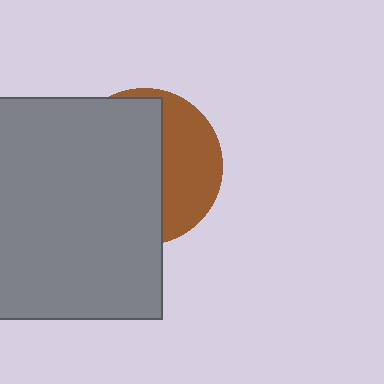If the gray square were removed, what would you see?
You would see the complete brown circle.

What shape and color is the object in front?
The object in front is a gray square.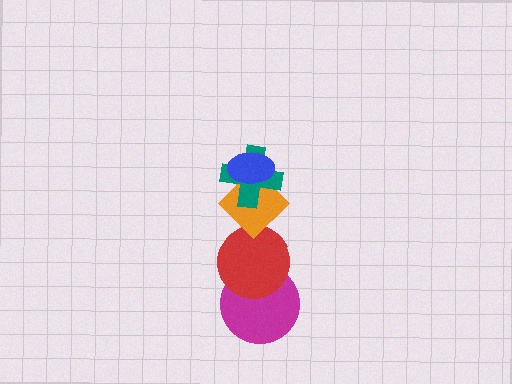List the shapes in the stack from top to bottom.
From top to bottom: the blue ellipse, the teal cross, the orange diamond, the red circle, the magenta circle.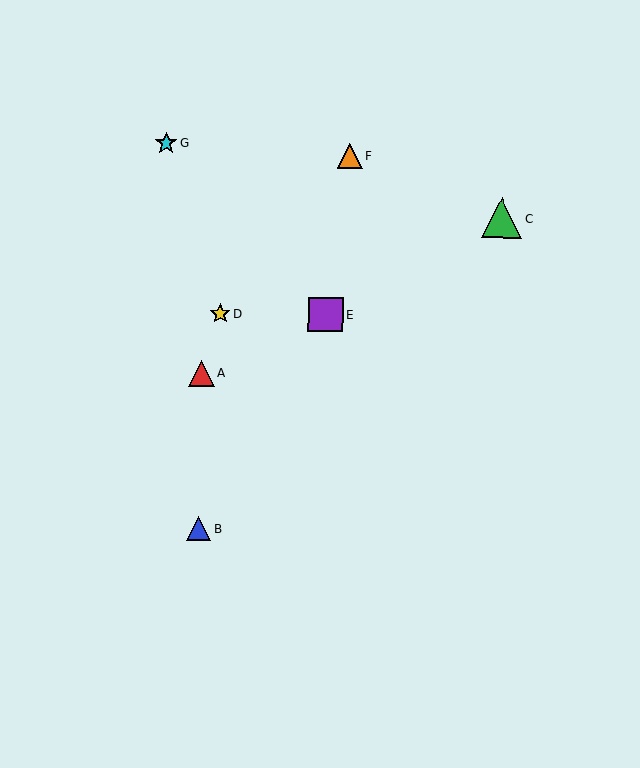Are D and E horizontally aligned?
Yes, both are at y≈314.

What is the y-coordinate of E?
Object E is at y≈315.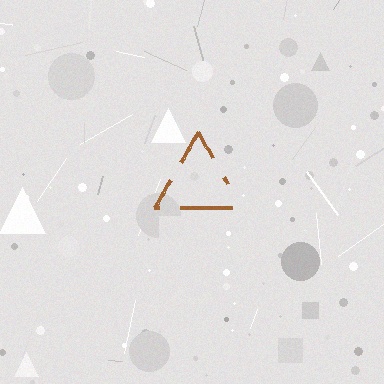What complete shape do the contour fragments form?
The contour fragments form a triangle.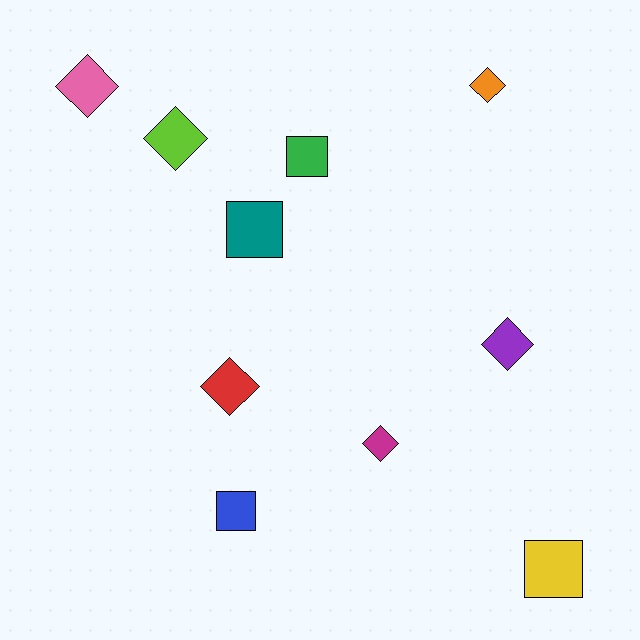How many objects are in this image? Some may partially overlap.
There are 10 objects.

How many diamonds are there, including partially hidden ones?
There are 6 diamonds.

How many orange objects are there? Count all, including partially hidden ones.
There is 1 orange object.